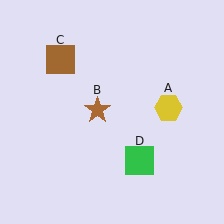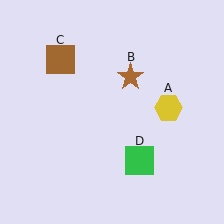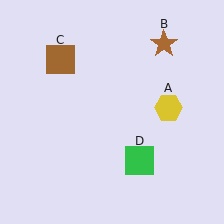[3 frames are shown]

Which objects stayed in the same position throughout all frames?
Yellow hexagon (object A) and brown square (object C) and green square (object D) remained stationary.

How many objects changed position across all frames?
1 object changed position: brown star (object B).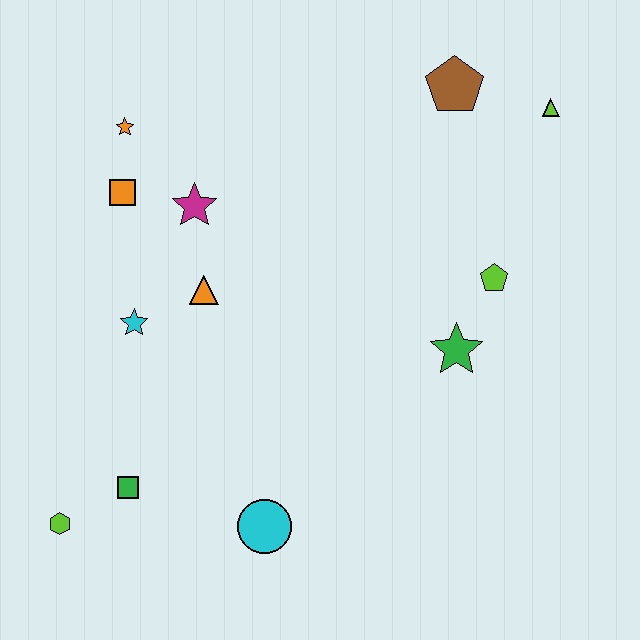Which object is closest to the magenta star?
The orange square is closest to the magenta star.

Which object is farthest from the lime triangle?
The lime hexagon is farthest from the lime triangle.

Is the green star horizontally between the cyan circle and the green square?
No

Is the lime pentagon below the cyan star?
No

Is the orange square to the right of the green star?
No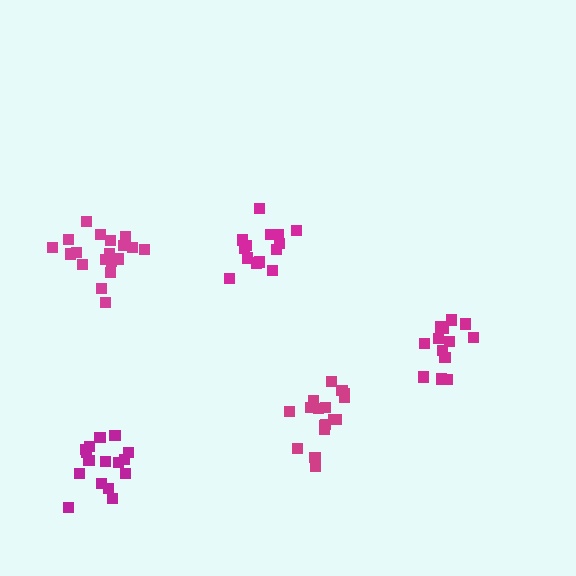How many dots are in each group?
Group 1: 14 dots, Group 2: 17 dots, Group 3: 16 dots, Group 4: 13 dots, Group 5: 19 dots (79 total).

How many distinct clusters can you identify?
There are 5 distinct clusters.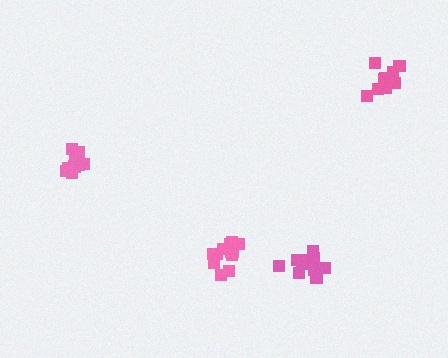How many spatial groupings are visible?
There are 4 spatial groupings.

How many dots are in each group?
Group 1: 12 dots, Group 2: 11 dots, Group 3: 12 dots, Group 4: 12 dots (47 total).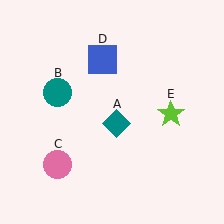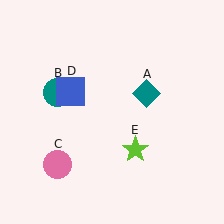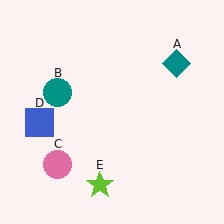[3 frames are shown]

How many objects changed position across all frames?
3 objects changed position: teal diamond (object A), blue square (object D), lime star (object E).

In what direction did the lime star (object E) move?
The lime star (object E) moved down and to the left.